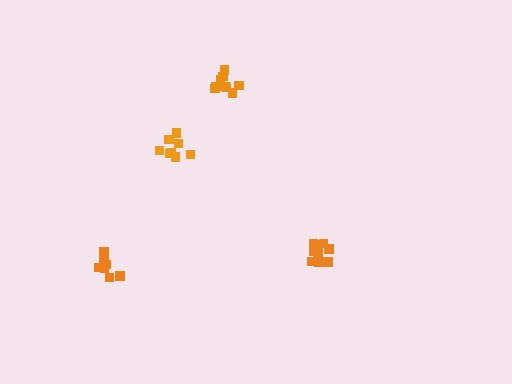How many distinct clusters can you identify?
There are 4 distinct clusters.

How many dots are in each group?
Group 1: 13 dots, Group 2: 8 dots, Group 3: 9 dots, Group 4: 8 dots (38 total).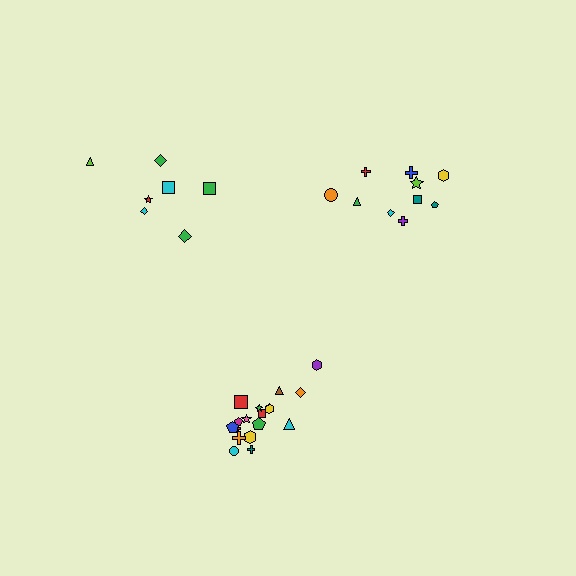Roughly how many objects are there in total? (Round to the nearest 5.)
Roughly 35 objects in total.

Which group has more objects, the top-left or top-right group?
The top-right group.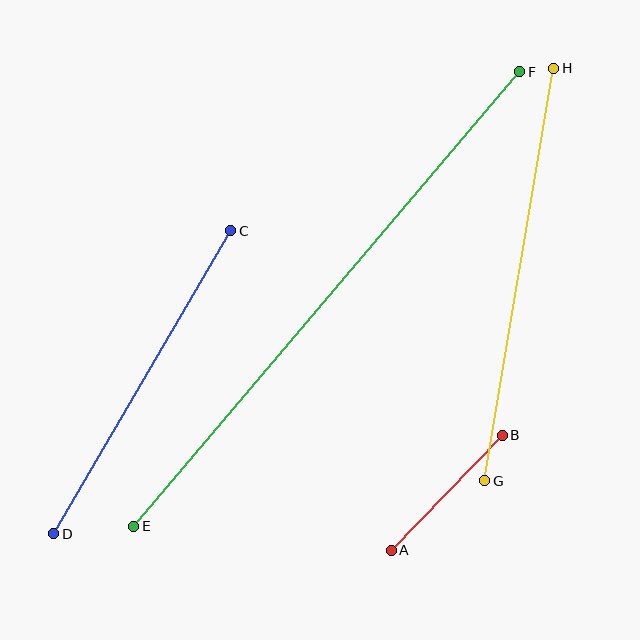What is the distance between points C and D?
The distance is approximately 351 pixels.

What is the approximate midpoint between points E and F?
The midpoint is at approximately (327, 299) pixels.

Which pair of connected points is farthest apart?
Points E and F are farthest apart.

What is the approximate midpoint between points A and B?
The midpoint is at approximately (447, 493) pixels.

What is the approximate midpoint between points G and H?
The midpoint is at approximately (519, 275) pixels.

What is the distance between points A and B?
The distance is approximately 160 pixels.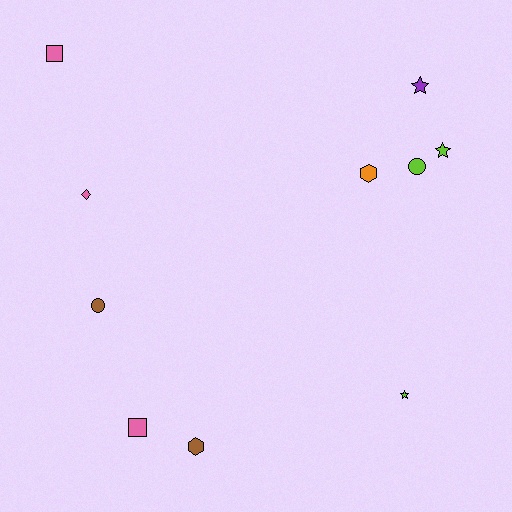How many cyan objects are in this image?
There are no cyan objects.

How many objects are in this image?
There are 10 objects.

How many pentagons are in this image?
There are no pentagons.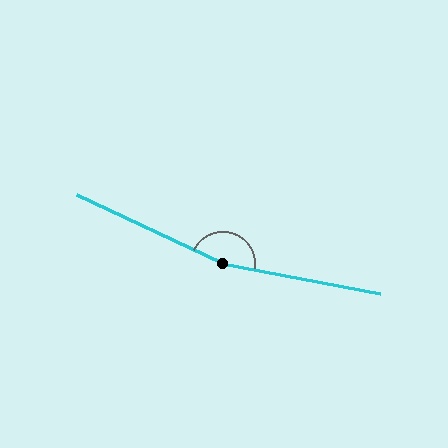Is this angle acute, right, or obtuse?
It is obtuse.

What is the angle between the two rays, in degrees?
Approximately 166 degrees.